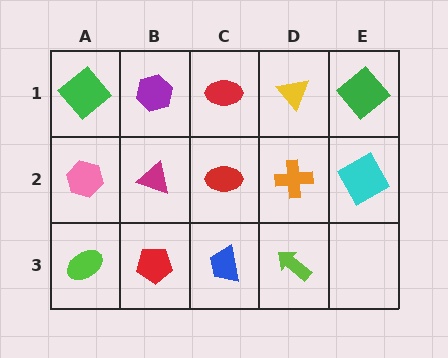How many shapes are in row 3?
4 shapes.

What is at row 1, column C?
A red ellipse.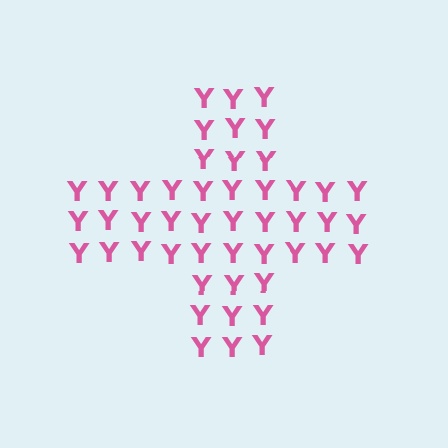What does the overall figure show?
The overall figure shows a cross.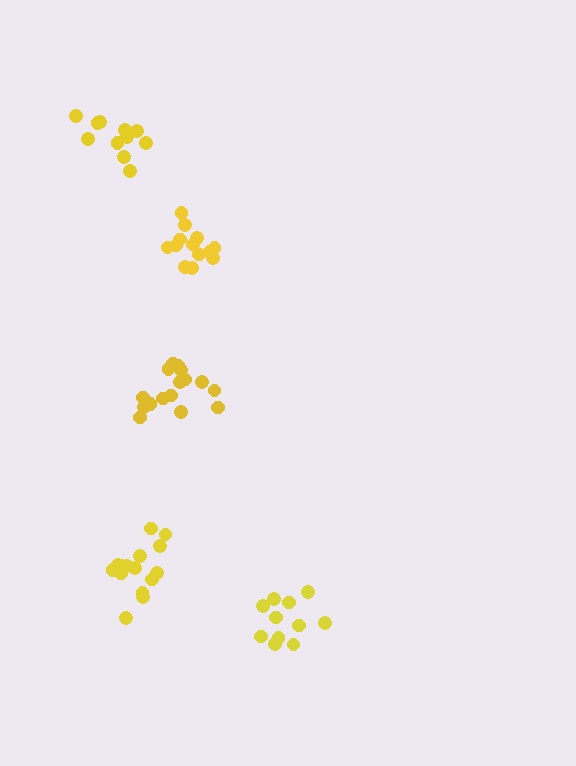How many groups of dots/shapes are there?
There are 5 groups.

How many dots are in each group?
Group 1: 11 dots, Group 2: 16 dots, Group 3: 11 dots, Group 4: 13 dots, Group 5: 15 dots (66 total).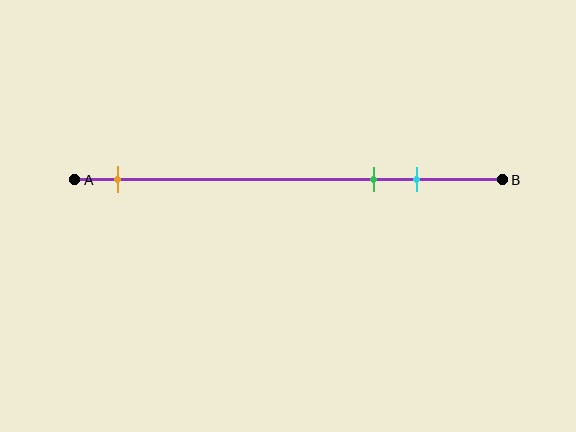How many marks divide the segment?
There are 3 marks dividing the segment.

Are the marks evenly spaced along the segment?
No, the marks are not evenly spaced.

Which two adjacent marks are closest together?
The green and cyan marks are the closest adjacent pair.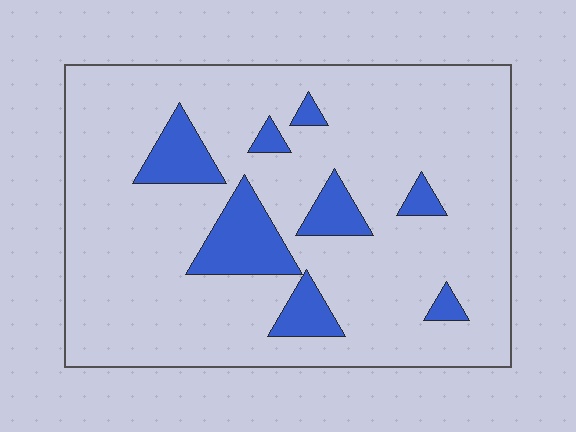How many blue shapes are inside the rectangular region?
8.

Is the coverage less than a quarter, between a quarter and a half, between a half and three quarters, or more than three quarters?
Less than a quarter.